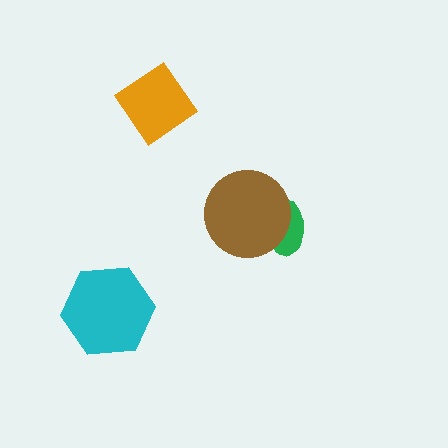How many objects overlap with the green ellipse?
1 object overlaps with the green ellipse.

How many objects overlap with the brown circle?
1 object overlaps with the brown circle.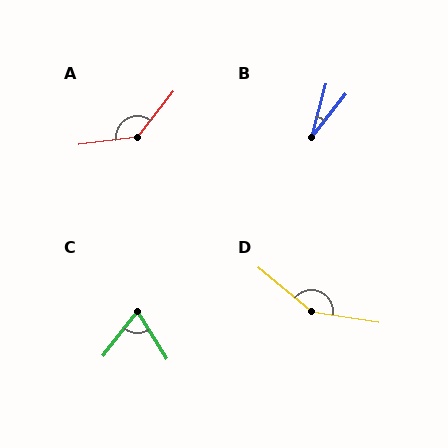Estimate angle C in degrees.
Approximately 69 degrees.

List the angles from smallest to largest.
B (23°), C (69°), A (136°), D (149°).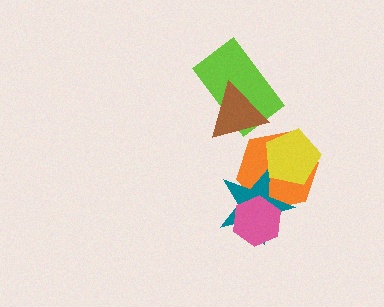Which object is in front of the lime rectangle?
The brown triangle is in front of the lime rectangle.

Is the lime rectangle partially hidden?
Yes, it is partially covered by another shape.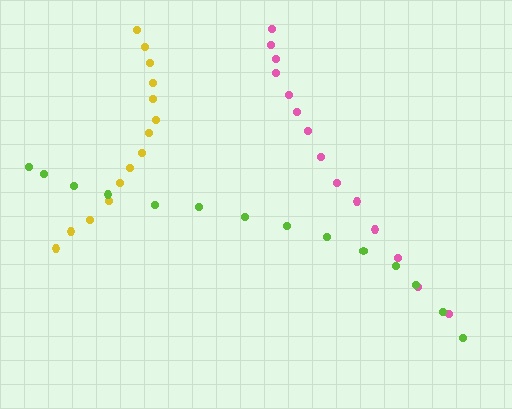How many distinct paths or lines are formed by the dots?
There are 3 distinct paths.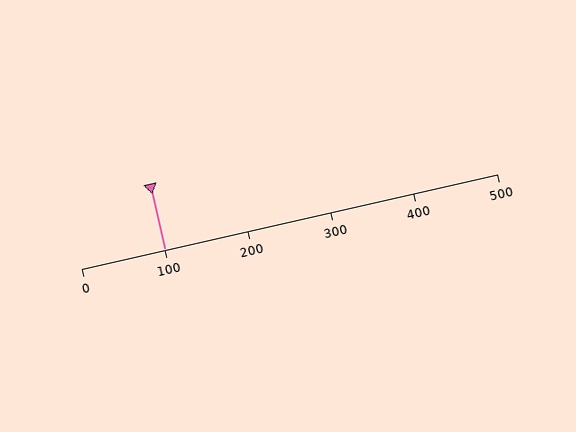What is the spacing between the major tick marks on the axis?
The major ticks are spaced 100 apart.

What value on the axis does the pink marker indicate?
The marker indicates approximately 100.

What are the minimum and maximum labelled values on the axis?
The axis runs from 0 to 500.